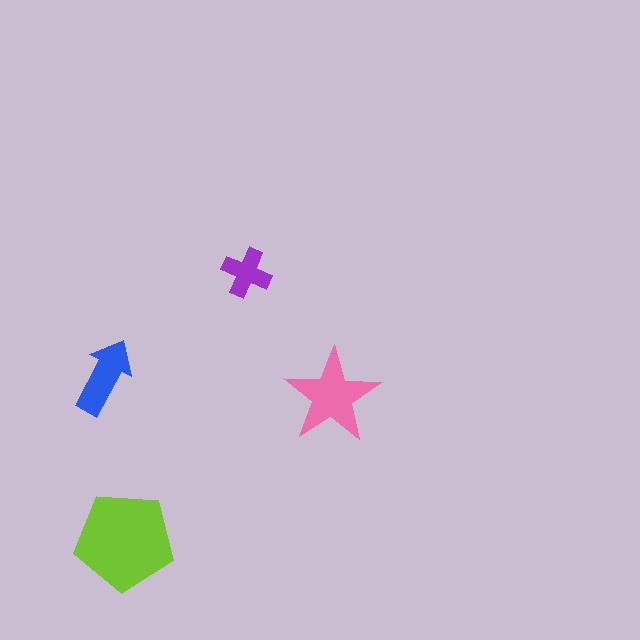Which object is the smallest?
The purple cross.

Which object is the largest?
The lime pentagon.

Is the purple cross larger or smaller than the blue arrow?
Smaller.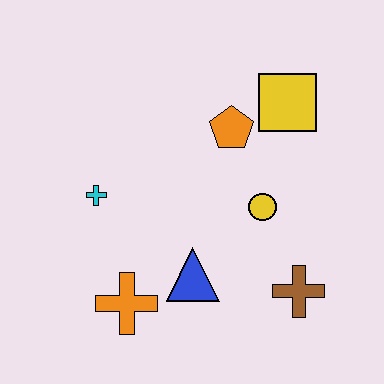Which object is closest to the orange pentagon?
The yellow square is closest to the orange pentagon.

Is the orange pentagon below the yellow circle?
No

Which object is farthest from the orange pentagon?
The orange cross is farthest from the orange pentagon.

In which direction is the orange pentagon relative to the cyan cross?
The orange pentagon is to the right of the cyan cross.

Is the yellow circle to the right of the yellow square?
No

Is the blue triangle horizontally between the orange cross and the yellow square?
Yes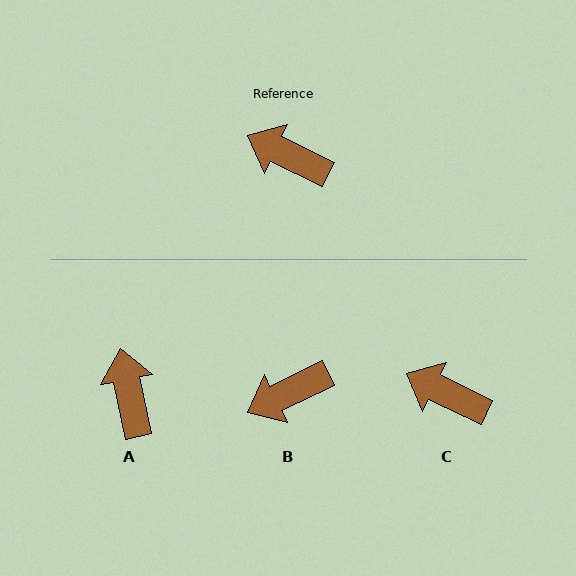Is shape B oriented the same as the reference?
No, it is off by about 52 degrees.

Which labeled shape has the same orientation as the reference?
C.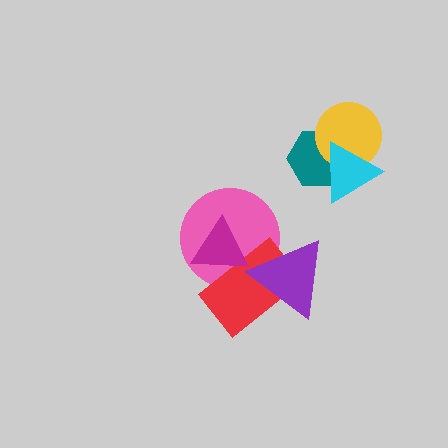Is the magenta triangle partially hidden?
No, no other shape covers it.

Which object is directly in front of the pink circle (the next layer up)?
The red rectangle is directly in front of the pink circle.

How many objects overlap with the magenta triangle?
2 objects overlap with the magenta triangle.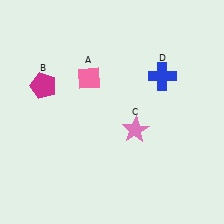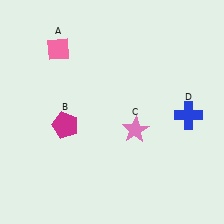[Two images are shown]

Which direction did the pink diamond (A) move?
The pink diamond (A) moved left.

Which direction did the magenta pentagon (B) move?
The magenta pentagon (B) moved down.